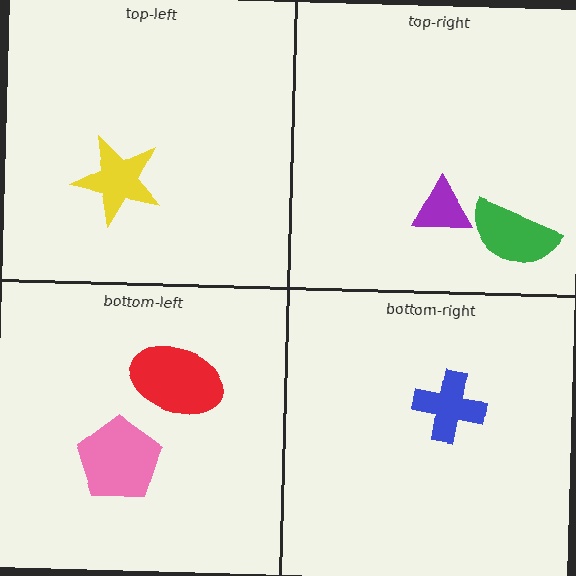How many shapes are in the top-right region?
2.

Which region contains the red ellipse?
The bottom-left region.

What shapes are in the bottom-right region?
The blue cross.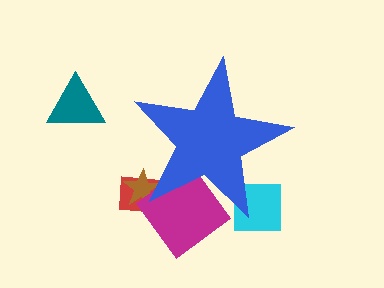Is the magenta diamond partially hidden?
Yes, the magenta diamond is partially hidden behind the blue star.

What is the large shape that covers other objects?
A blue star.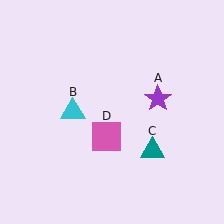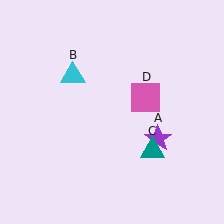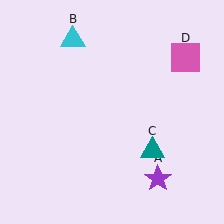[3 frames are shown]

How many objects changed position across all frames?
3 objects changed position: purple star (object A), cyan triangle (object B), pink square (object D).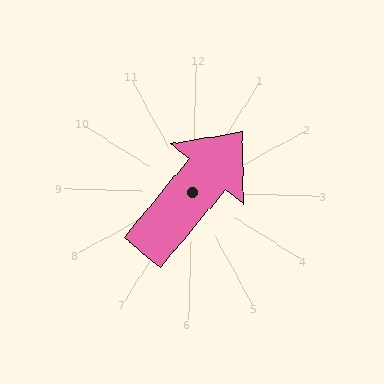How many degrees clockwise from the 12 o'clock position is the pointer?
Approximately 38 degrees.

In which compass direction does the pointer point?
Northeast.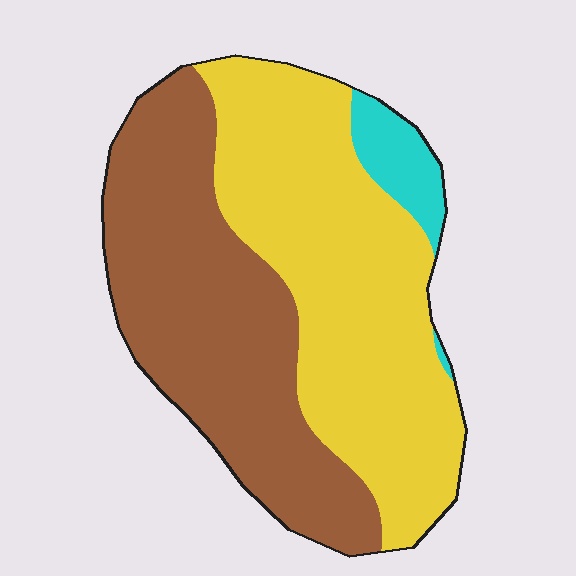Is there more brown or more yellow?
Yellow.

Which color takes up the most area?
Yellow, at roughly 50%.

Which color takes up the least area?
Cyan, at roughly 5%.